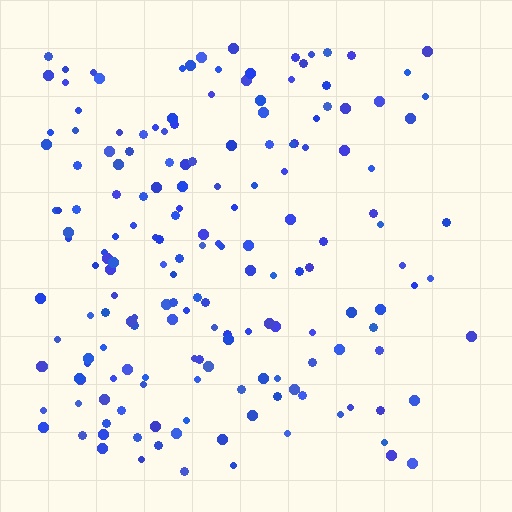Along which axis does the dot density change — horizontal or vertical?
Horizontal.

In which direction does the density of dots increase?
From right to left, with the left side densest.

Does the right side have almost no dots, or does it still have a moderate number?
Still a moderate number, just noticeably fewer than the left.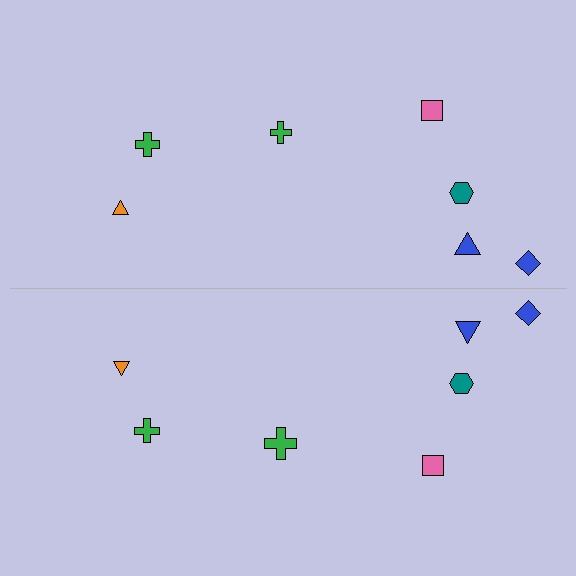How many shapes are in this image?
There are 14 shapes in this image.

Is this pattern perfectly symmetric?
No, the pattern is not perfectly symmetric. The green cross on the bottom side has a different size than its mirror counterpart.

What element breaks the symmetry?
The green cross on the bottom side has a different size than its mirror counterpart.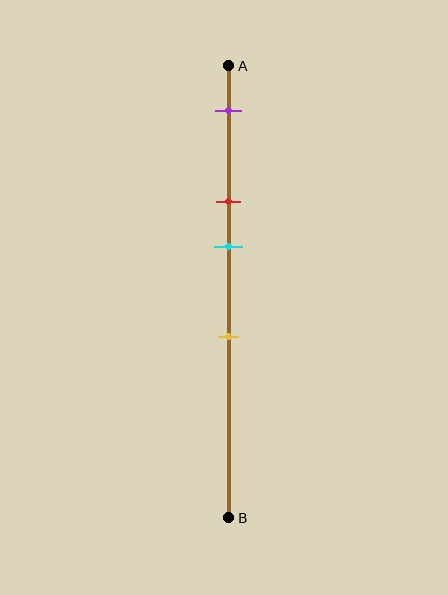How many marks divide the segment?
There are 4 marks dividing the segment.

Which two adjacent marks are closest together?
The red and cyan marks are the closest adjacent pair.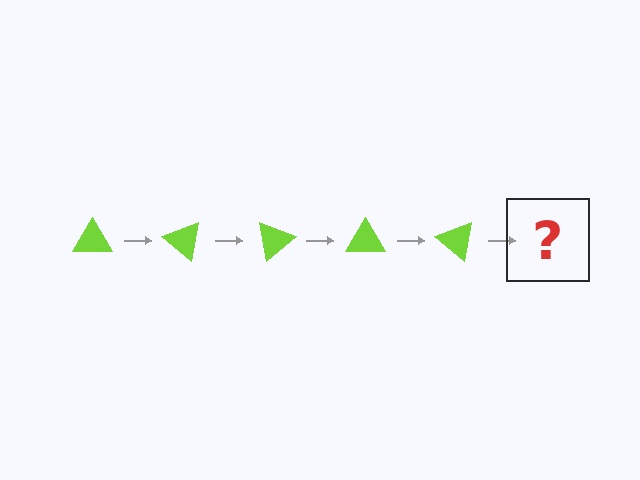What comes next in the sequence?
The next element should be a lime triangle rotated 200 degrees.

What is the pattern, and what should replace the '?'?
The pattern is that the triangle rotates 40 degrees each step. The '?' should be a lime triangle rotated 200 degrees.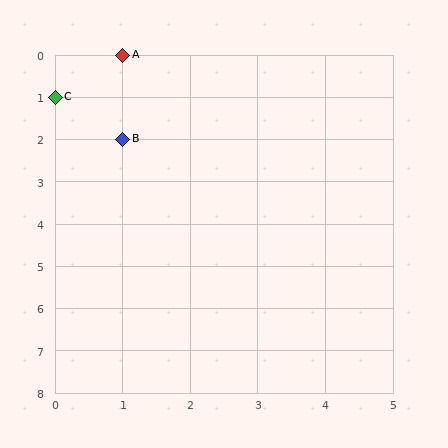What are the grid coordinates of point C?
Point C is at grid coordinates (0, 1).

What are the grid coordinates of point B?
Point B is at grid coordinates (1, 2).